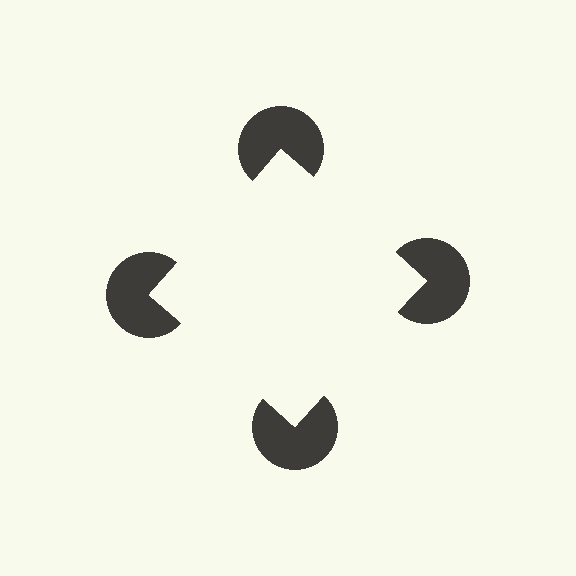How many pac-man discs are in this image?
There are 4 — one at each vertex of the illusory square.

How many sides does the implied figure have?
4 sides.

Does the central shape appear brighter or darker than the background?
It typically appears slightly brighter than the background, even though no actual brightness change is drawn.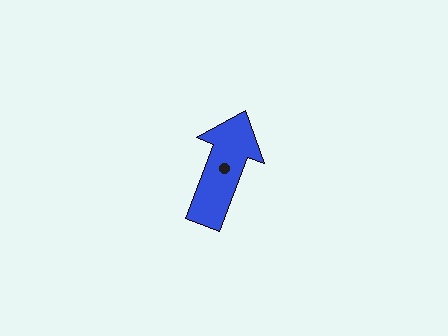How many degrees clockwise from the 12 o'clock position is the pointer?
Approximately 21 degrees.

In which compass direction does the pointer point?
North.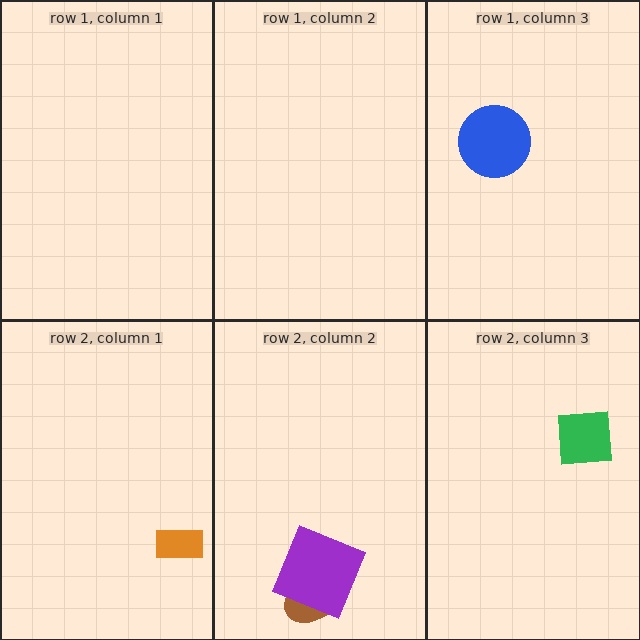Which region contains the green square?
The row 2, column 3 region.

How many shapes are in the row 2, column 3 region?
1.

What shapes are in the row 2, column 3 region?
The green square.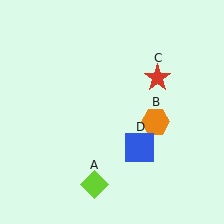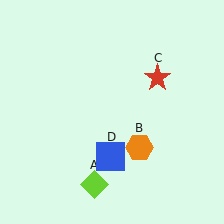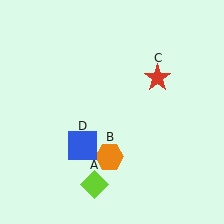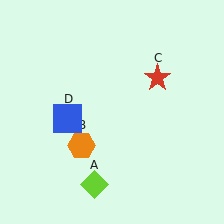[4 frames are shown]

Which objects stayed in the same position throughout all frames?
Lime diamond (object A) and red star (object C) remained stationary.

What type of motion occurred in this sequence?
The orange hexagon (object B), blue square (object D) rotated clockwise around the center of the scene.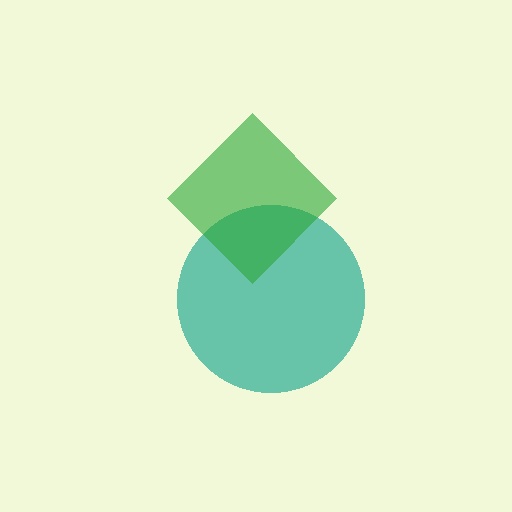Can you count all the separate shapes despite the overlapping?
Yes, there are 2 separate shapes.